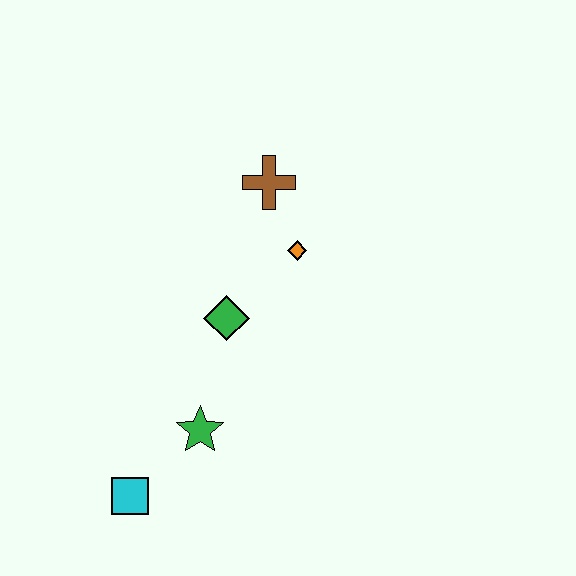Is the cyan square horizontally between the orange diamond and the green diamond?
No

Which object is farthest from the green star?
The brown cross is farthest from the green star.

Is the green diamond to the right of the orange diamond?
No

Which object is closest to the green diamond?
The orange diamond is closest to the green diamond.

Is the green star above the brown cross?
No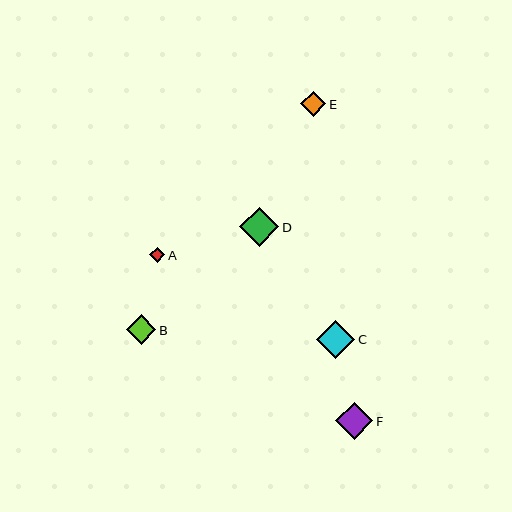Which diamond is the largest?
Diamond D is the largest with a size of approximately 39 pixels.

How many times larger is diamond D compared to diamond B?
Diamond D is approximately 1.3 times the size of diamond B.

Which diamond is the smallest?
Diamond A is the smallest with a size of approximately 15 pixels.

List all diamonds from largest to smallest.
From largest to smallest: D, C, F, B, E, A.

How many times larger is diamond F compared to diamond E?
Diamond F is approximately 1.5 times the size of diamond E.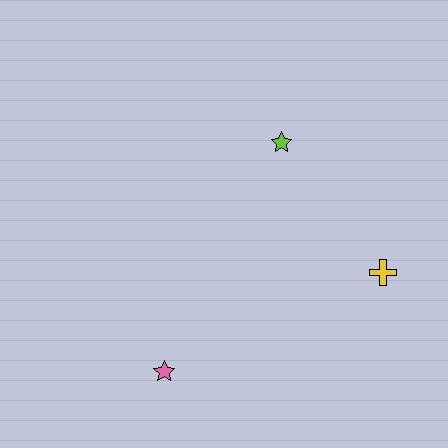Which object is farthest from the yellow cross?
The pink star is farthest from the yellow cross.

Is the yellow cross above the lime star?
No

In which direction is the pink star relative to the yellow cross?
The pink star is to the left of the yellow cross.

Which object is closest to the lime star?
The yellow cross is closest to the lime star.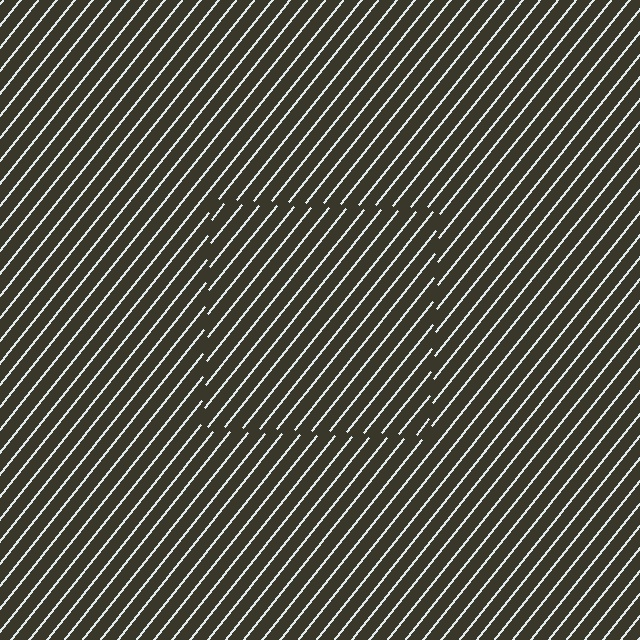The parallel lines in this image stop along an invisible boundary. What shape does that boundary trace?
An illusory square. The interior of the shape contains the same grating, shifted by half a period — the contour is defined by the phase discontinuity where line-ends from the inner and outer gratings abut.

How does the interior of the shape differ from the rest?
The interior of the shape contains the same grating, shifted by half a period — the contour is defined by the phase discontinuity where line-ends from the inner and outer gratings abut.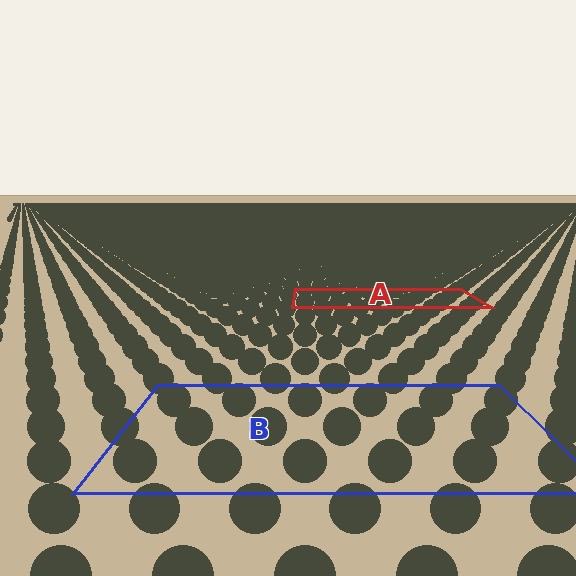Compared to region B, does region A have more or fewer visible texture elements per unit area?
Region A has more texture elements per unit area — they are packed more densely because it is farther away.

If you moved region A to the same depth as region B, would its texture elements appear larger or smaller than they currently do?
They would appear larger. At a closer depth, the same texture elements are projected at a bigger on-screen size.